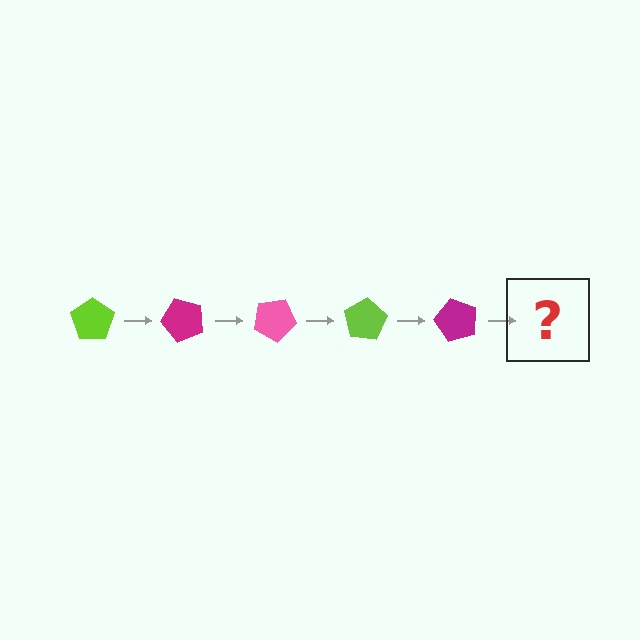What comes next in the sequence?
The next element should be a pink pentagon, rotated 250 degrees from the start.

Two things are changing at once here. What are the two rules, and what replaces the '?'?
The two rules are that it rotates 50 degrees each step and the color cycles through lime, magenta, and pink. The '?' should be a pink pentagon, rotated 250 degrees from the start.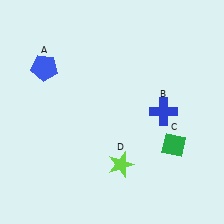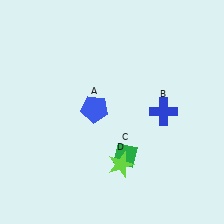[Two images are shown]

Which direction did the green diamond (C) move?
The green diamond (C) moved left.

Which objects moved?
The objects that moved are: the blue pentagon (A), the green diamond (C).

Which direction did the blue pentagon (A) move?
The blue pentagon (A) moved right.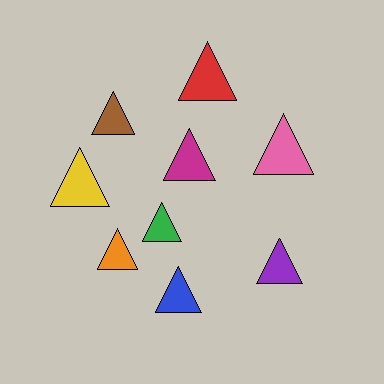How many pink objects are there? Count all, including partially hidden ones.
There is 1 pink object.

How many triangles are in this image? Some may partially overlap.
There are 9 triangles.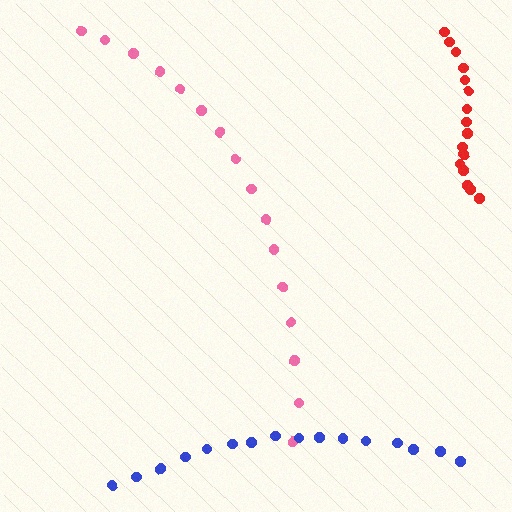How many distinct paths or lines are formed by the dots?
There are 3 distinct paths.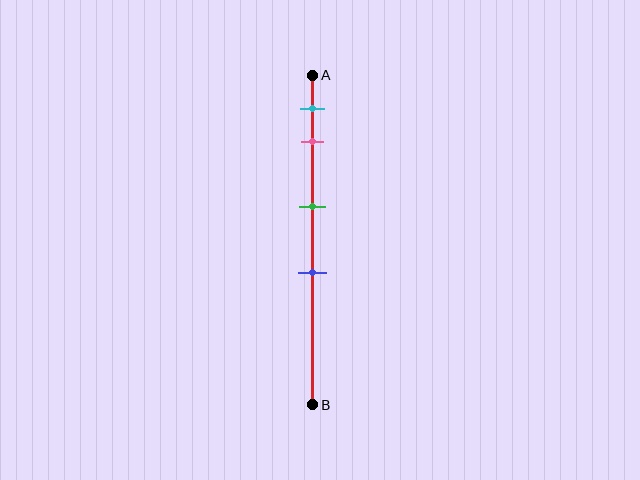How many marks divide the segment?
There are 4 marks dividing the segment.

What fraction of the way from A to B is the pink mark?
The pink mark is approximately 20% (0.2) of the way from A to B.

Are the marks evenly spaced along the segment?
No, the marks are not evenly spaced.